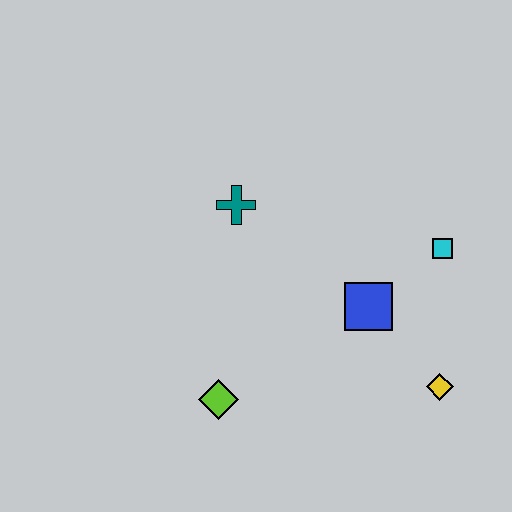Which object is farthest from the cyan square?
The lime diamond is farthest from the cyan square.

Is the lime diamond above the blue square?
No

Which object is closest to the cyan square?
The blue square is closest to the cyan square.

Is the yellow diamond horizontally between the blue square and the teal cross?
No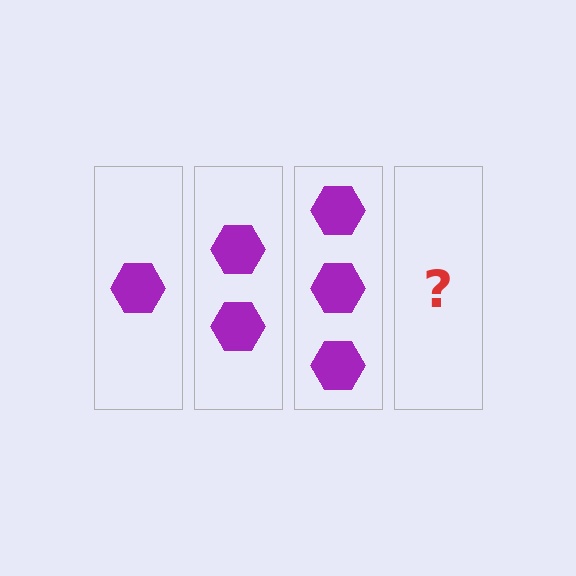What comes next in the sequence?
The next element should be 4 hexagons.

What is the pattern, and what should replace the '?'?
The pattern is that each step adds one more hexagon. The '?' should be 4 hexagons.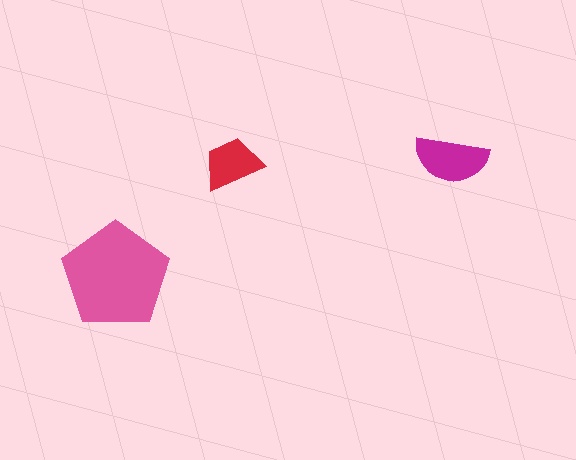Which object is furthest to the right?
The magenta semicircle is rightmost.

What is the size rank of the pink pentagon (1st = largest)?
1st.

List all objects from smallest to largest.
The red trapezoid, the magenta semicircle, the pink pentagon.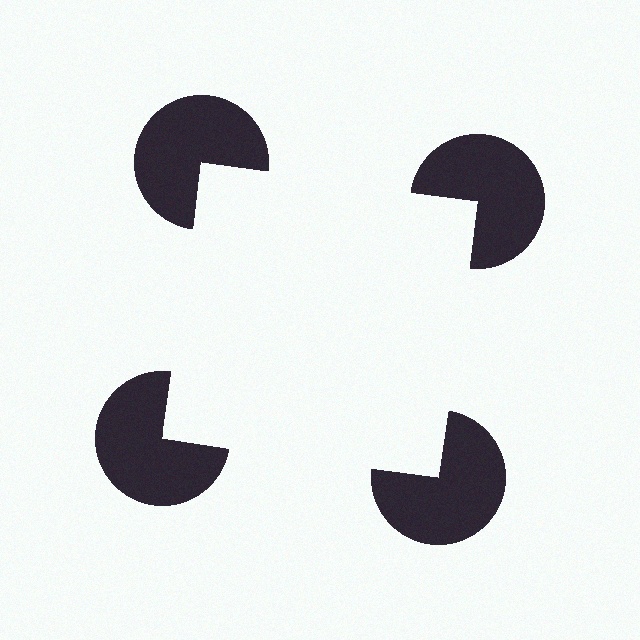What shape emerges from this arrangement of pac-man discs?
An illusory square — its edges are inferred from the aligned wedge cuts in the pac-man discs, not physically drawn.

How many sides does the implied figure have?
4 sides.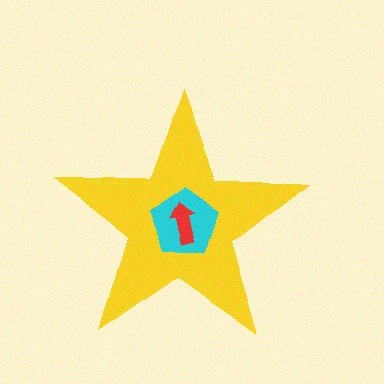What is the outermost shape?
The yellow star.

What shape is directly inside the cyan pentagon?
The red arrow.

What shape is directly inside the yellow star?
The cyan pentagon.